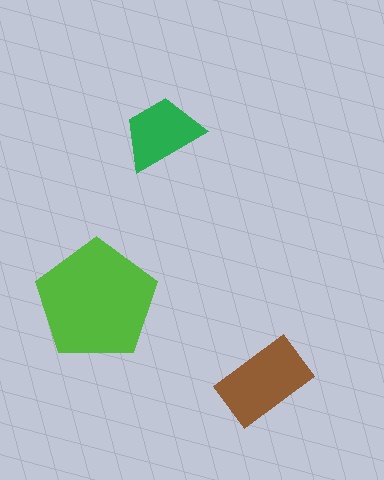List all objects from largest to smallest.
The lime pentagon, the brown rectangle, the green trapezoid.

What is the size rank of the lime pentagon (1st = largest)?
1st.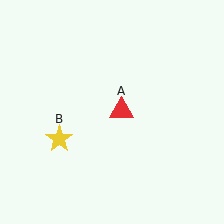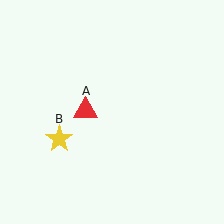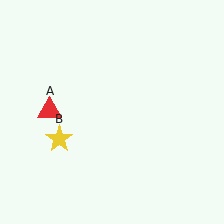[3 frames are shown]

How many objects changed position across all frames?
1 object changed position: red triangle (object A).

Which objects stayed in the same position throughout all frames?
Yellow star (object B) remained stationary.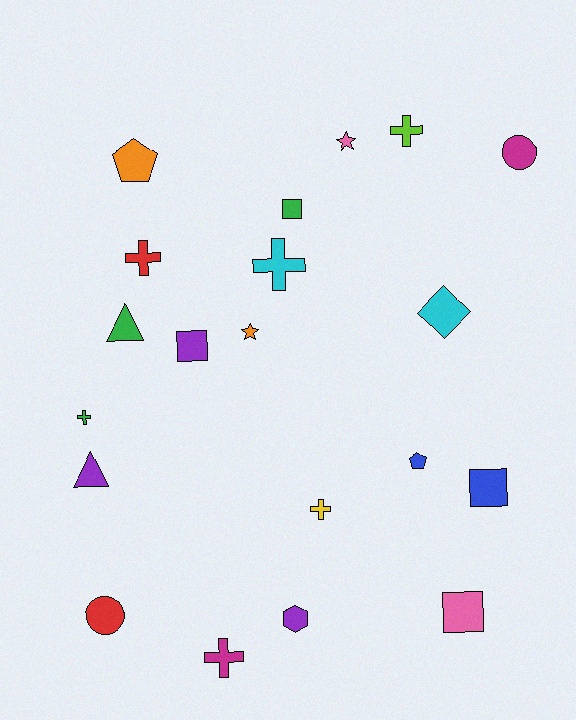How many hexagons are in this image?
There is 1 hexagon.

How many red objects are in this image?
There are 2 red objects.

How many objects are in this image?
There are 20 objects.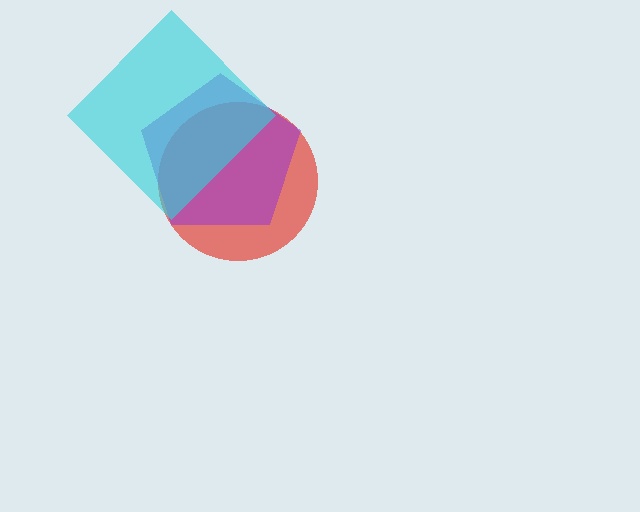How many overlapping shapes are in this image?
There are 3 overlapping shapes in the image.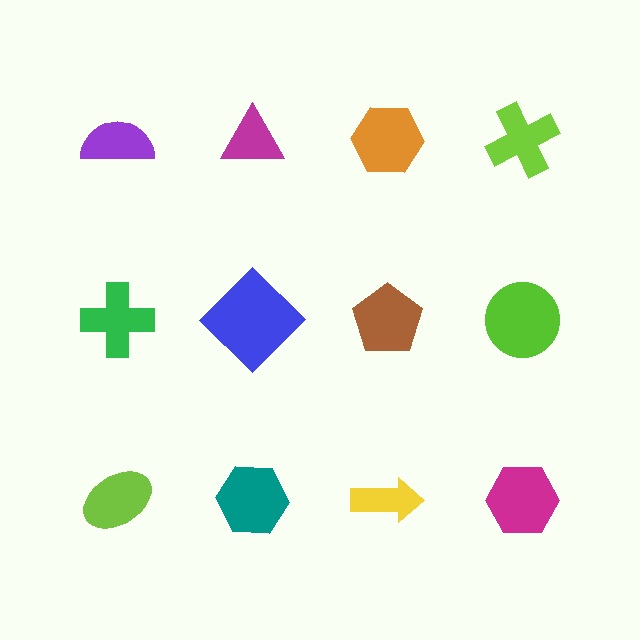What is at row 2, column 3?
A brown pentagon.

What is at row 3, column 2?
A teal hexagon.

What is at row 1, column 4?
A lime cross.